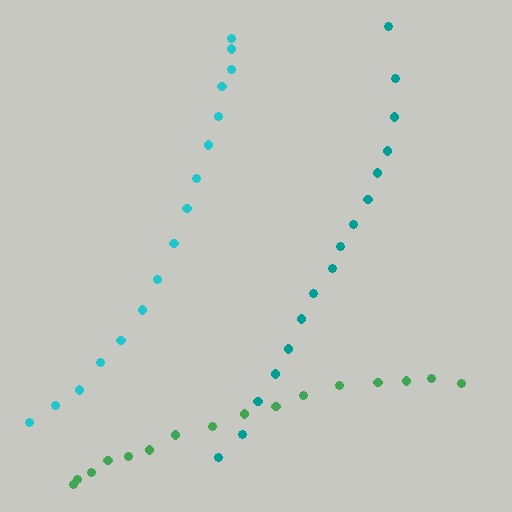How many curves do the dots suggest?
There are 3 distinct paths.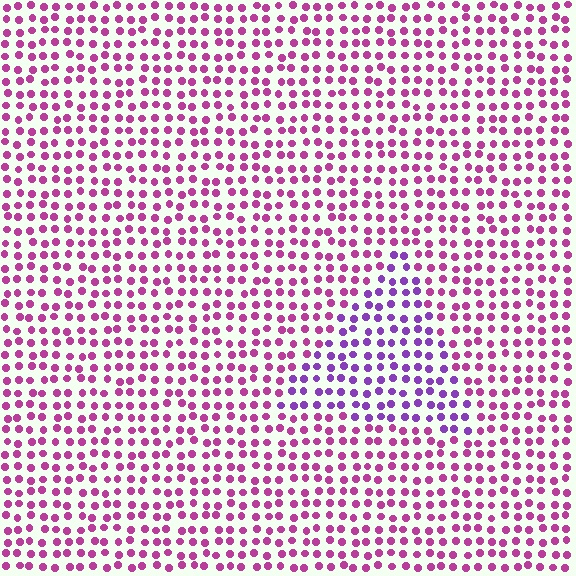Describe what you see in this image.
The image is filled with small magenta elements in a uniform arrangement. A triangle-shaped region is visible where the elements are tinted to a slightly different hue, forming a subtle color boundary.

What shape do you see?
I see a triangle.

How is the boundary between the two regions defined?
The boundary is defined purely by a slight shift in hue (about 37 degrees). Spacing, size, and orientation are identical on both sides.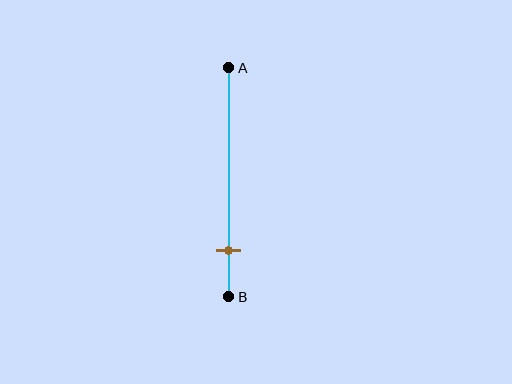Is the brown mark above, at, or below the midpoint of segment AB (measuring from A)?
The brown mark is below the midpoint of segment AB.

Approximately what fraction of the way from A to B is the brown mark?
The brown mark is approximately 80% of the way from A to B.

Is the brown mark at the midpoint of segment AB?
No, the mark is at about 80% from A, not at the 50% midpoint.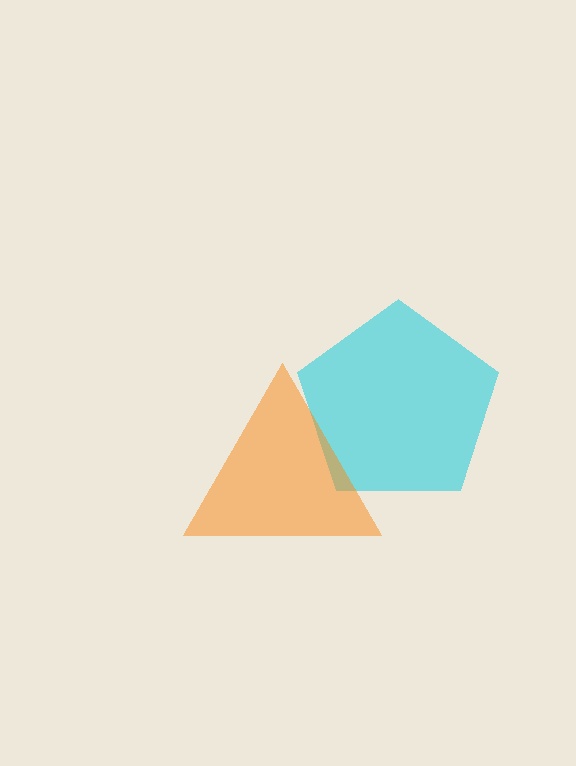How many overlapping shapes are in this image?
There are 2 overlapping shapes in the image.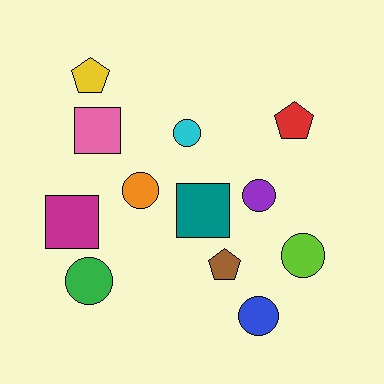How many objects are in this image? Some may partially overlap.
There are 12 objects.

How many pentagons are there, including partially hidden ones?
There are 3 pentagons.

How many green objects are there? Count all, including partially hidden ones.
There is 1 green object.